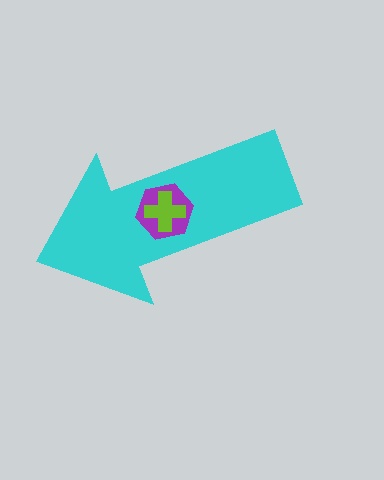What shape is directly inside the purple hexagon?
The lime cross.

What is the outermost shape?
The cyan arrow.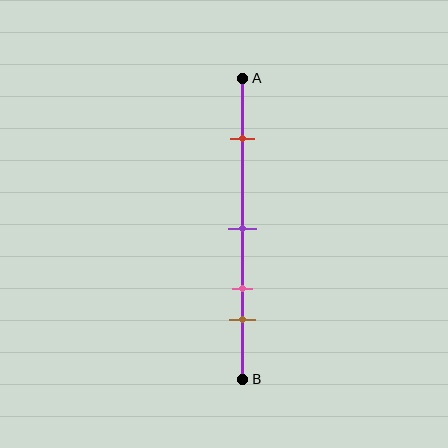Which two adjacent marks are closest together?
The pink and brown marks are the closest adjacent pair.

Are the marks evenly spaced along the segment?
No, the marks are not evenly spaced.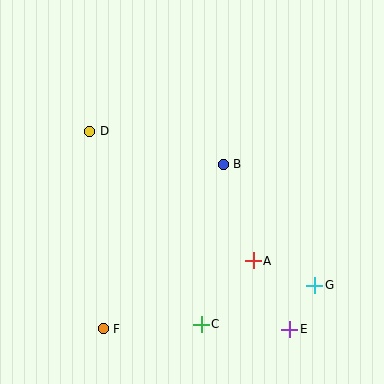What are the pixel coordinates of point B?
Point B is at (223, 164).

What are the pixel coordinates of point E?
Point E is at (290, 329).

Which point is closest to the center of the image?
Point B at (223, 164) is closest to the center.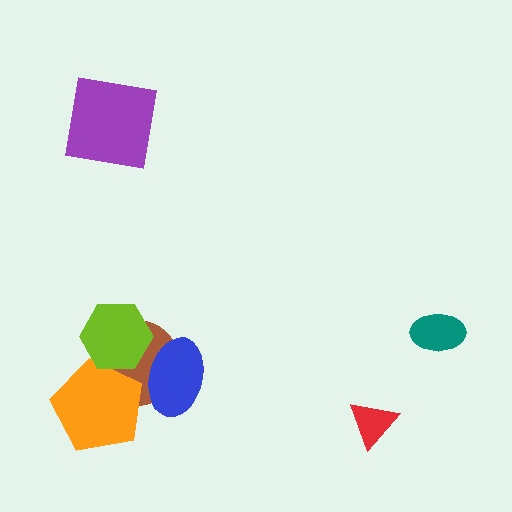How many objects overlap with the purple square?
0 objects overlap with the purple square.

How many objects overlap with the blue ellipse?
1 object overlaps with the blue ellipse.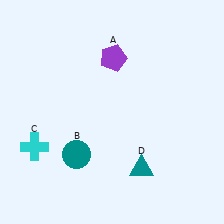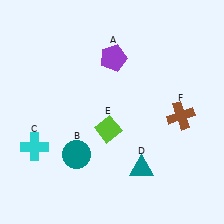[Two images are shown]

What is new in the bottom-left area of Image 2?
A lime diamond (E) was added in the bottom-left area of Image 2.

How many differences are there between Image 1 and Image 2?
There are 2 differences between the two images.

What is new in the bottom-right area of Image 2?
A brown cross (F) was added in the bottom-right area of Image 2.